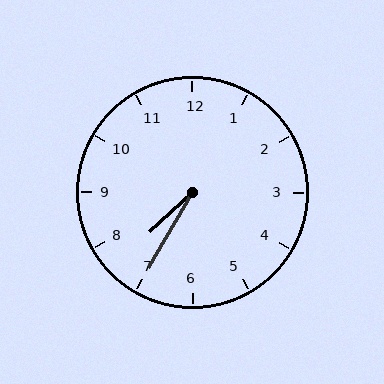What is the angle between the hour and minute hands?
Approximately 18 degrees.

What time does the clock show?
7:35.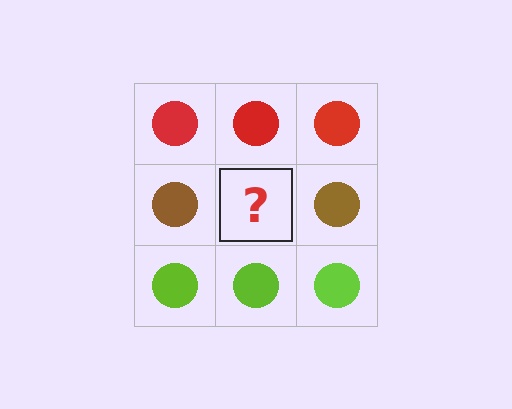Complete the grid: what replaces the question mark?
The question mark should be replaced with a brown circle.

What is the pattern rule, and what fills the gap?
The rule is that each row has a consistent color. The gap should be filled with a brown circle.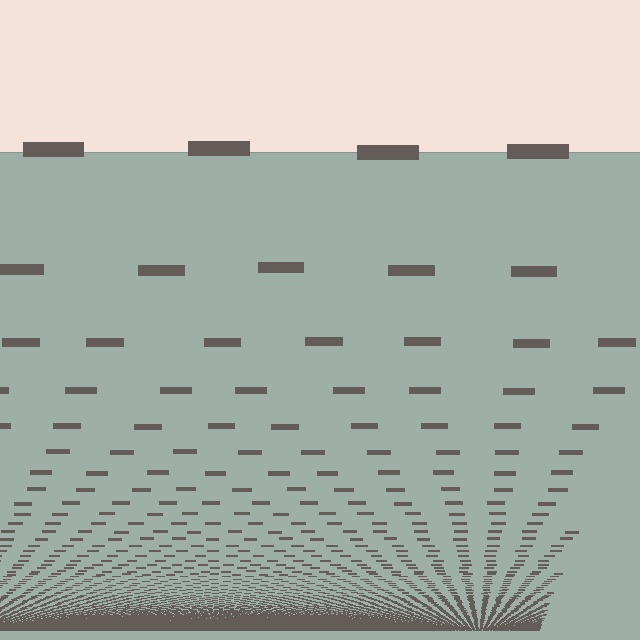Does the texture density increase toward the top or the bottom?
Density increases toward the bottom.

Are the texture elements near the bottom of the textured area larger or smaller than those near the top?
Smaller. The gradient is inverted — elements near the bottom are smaller and denser.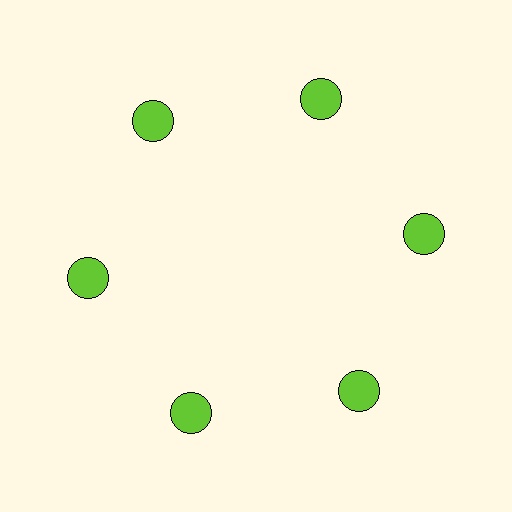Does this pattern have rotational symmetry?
Yes, this pattern has 6-fold rotational symmetry. It looks the same after rotating 60 degrees around the center.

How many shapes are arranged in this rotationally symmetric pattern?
There are 6 shapes, arranged in 6 groups of 1.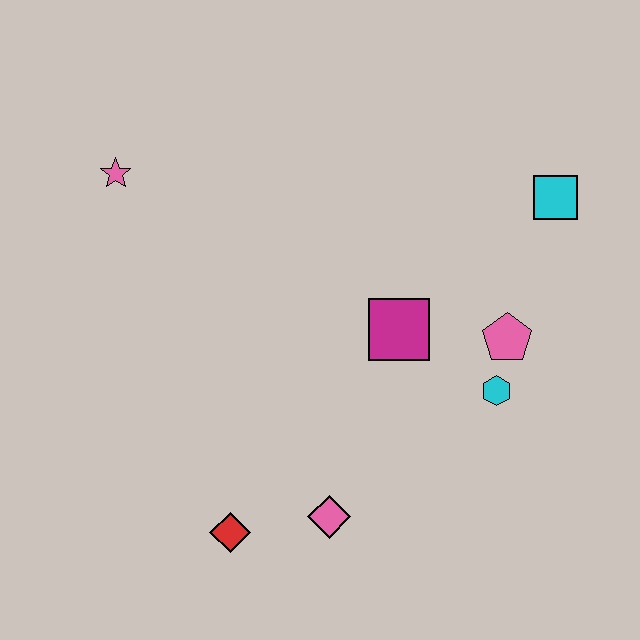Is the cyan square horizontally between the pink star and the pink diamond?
No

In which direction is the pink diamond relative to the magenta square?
The pink diamond is below the magenta square.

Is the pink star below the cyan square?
No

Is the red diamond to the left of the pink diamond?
Yes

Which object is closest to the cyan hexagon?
The pink pentagon is closest to the cyan hexagon.